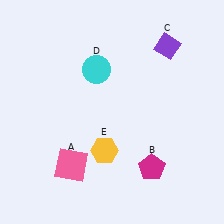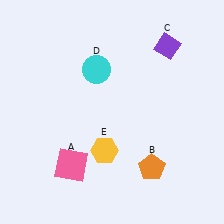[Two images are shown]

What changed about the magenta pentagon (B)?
In Image 1, B is magenta. In Image 2, it changed to orange.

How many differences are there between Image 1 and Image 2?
There is 1 difference between the two images.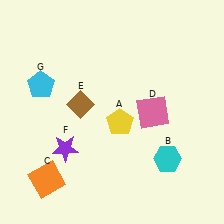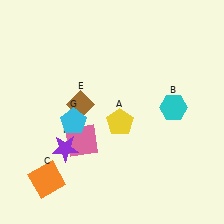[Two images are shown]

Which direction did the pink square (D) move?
The pink square (D) moved left.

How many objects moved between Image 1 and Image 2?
3 objects moved between the two images.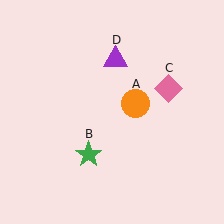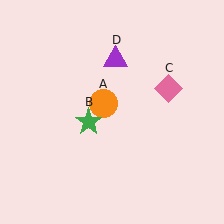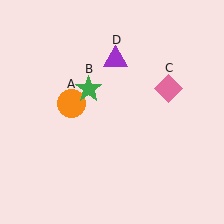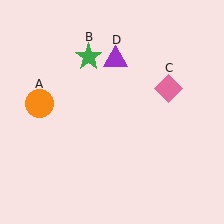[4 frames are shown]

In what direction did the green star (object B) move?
The green star (object B) moved up.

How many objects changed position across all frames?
2 objects changed position: orange circle (object A), green star (object B).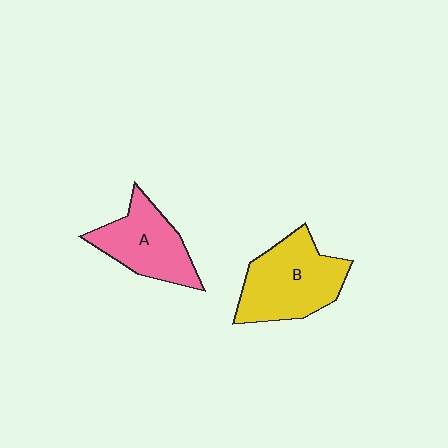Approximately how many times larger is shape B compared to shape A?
Approximately 1.2 times.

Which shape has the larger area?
Shape B (yellow).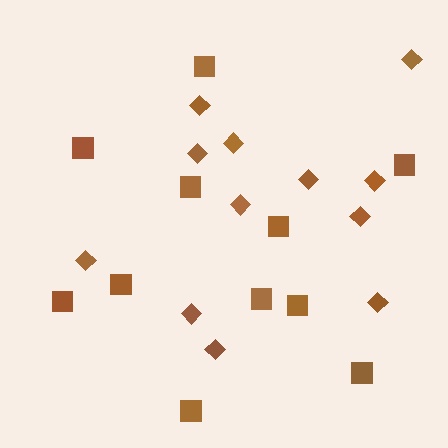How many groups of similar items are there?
There are 2 groups: one group of diamonds (12) and one group of squares (11).